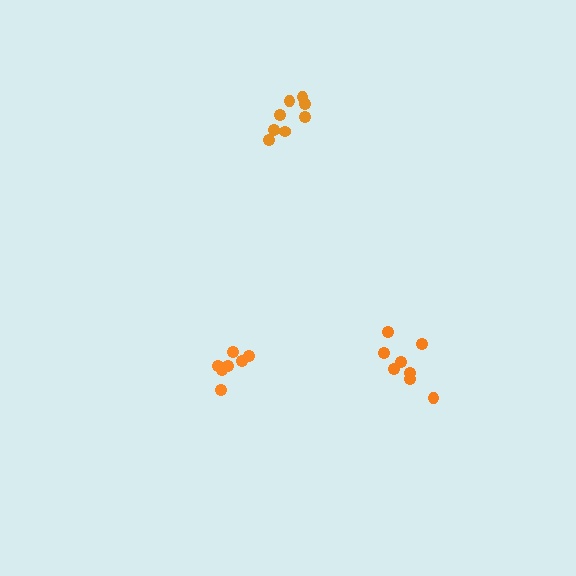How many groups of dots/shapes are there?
There are 3 groups.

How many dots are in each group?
Group 1: 8 dots, Group 2: 8 dots, Group 3: 7 dots (23 total).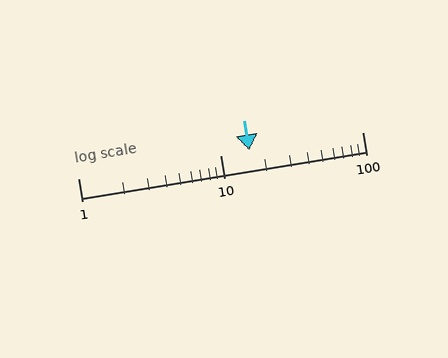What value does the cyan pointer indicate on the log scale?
The pointer indicates approximately 16.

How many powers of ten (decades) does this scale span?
The scale spans 2 decades, from 1 to 100.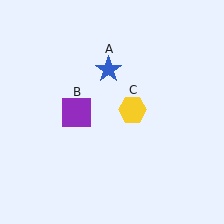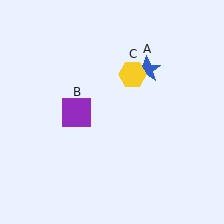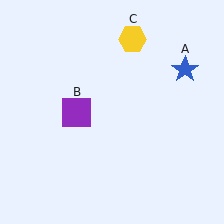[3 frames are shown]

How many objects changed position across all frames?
2 objects changed position: blue star (object A), yellow hexagon (object C).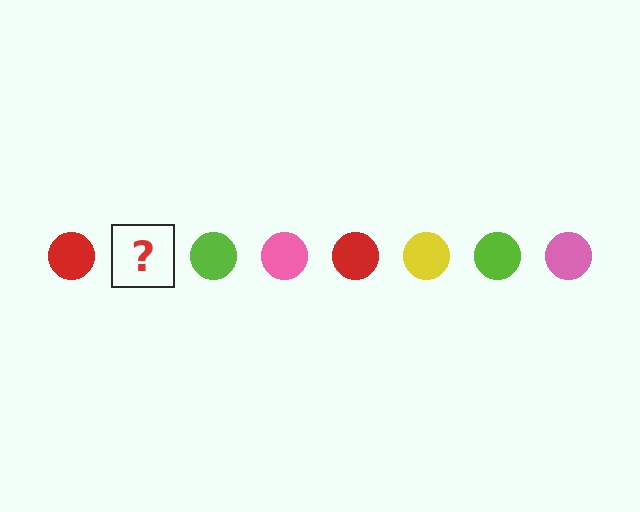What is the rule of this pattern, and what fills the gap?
The rule is that the pattern cycles through red, yellow, lime, pink circles. The gap should be filled with a yellow circle.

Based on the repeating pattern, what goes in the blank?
The blank should be a yellow circle.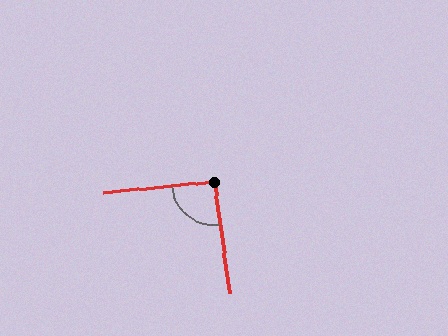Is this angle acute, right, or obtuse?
It is approximately a right angle.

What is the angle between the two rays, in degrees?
Approximately 92 degrees.